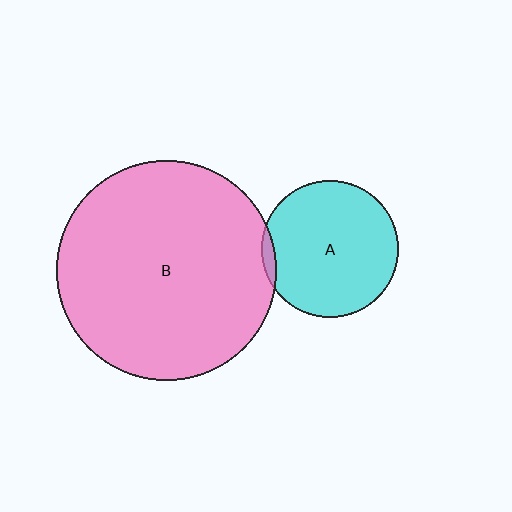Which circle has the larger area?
Circle B (pink).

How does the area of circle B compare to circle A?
Approximately 2.6 times.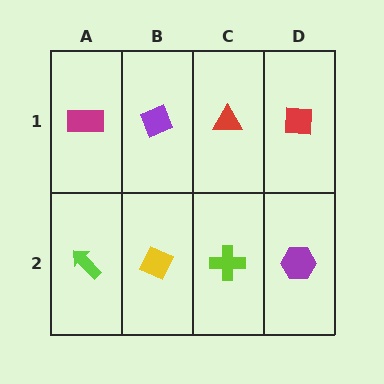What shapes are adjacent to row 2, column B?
A purple diamond (row 1, column B), a lime arrow (row 2, column A), a lime cross (row 2, column C).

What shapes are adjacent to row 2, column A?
A magenta rectangle (row 1, column A), a yellow diamond (row 2, column B).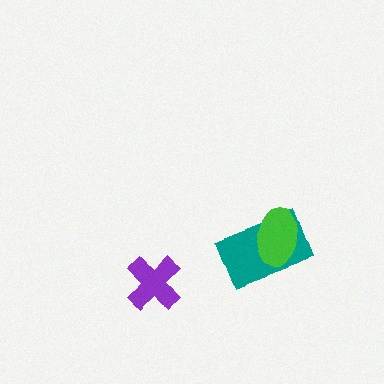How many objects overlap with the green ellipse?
1 object overlaps with the green ellipse.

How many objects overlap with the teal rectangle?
1 object overlaps with the teal rectangle.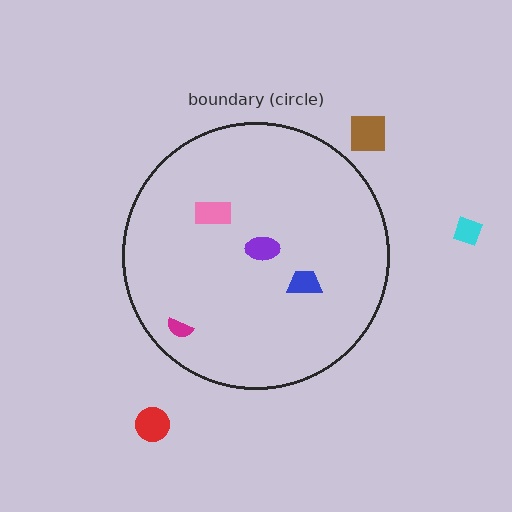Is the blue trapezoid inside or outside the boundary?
Inside.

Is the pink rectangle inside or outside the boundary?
Inside.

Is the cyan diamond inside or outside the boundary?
Outside.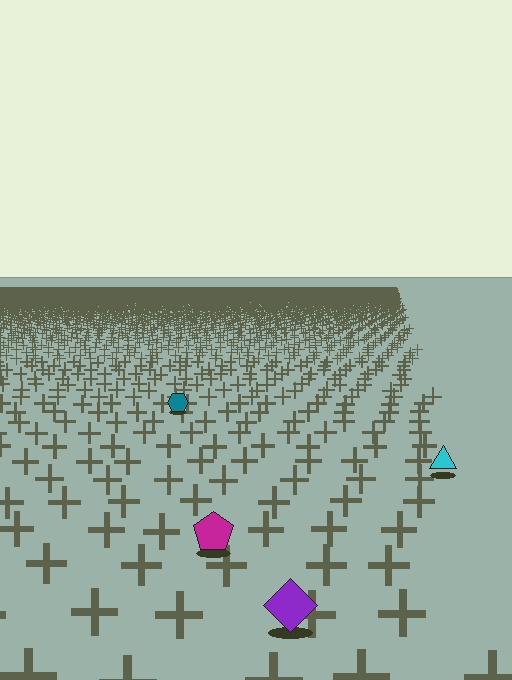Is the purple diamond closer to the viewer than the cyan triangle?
Yes. The purple diamond is closer — you can tell from the texture gradient: the ground texture is coarser near it.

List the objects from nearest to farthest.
From nearest to farthest: the purple diamond, the magenta pentagon, the cyan triangle, the teal hexagon.